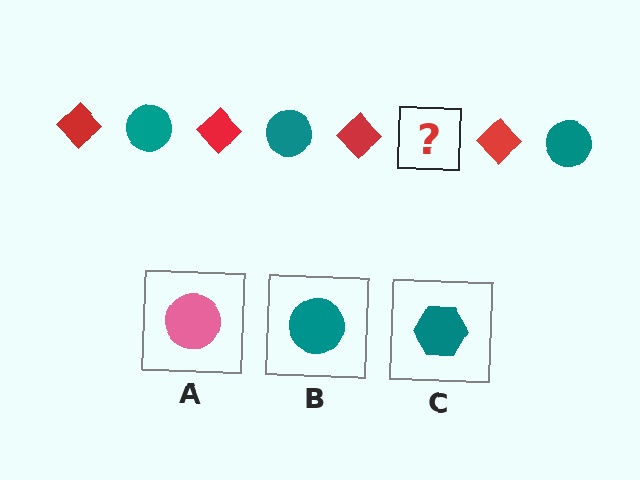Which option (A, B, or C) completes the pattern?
B.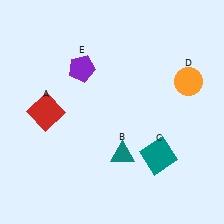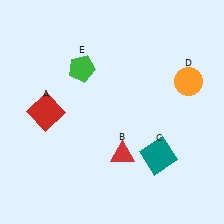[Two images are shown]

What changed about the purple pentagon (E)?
In Image 1, E is purple. In Image 2, it changed to green.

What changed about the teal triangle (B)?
In Image 1, B is teal. In Image 2, it changed to red.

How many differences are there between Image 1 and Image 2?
There are 2 differences between the two images.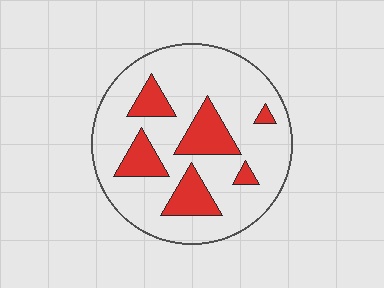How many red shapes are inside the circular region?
6.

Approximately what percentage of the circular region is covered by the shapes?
Approximately 20%.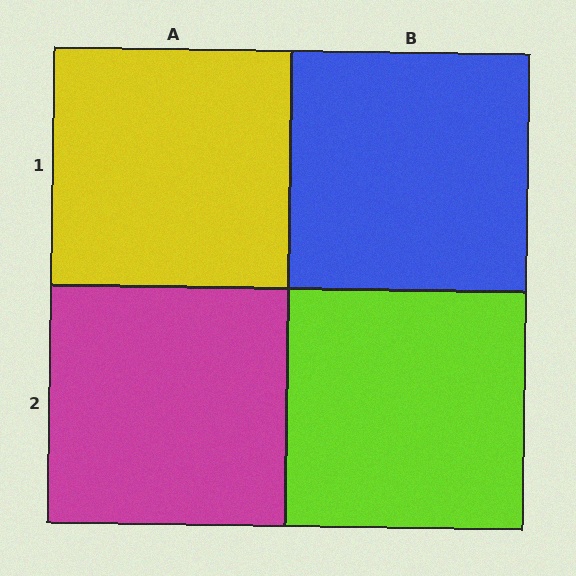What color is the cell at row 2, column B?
Lime.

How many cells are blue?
1 cell is blue.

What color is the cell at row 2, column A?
Magenta.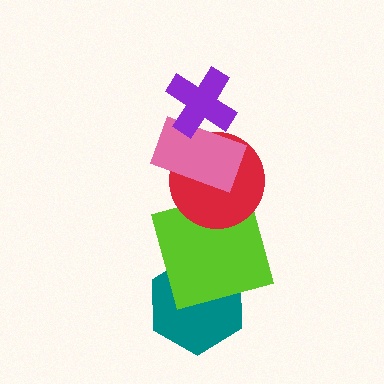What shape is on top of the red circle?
The pink rectangle is on top of the red circle.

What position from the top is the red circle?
The red circle is 3rd from the top.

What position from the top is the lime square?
The lime square is 4th from the top.